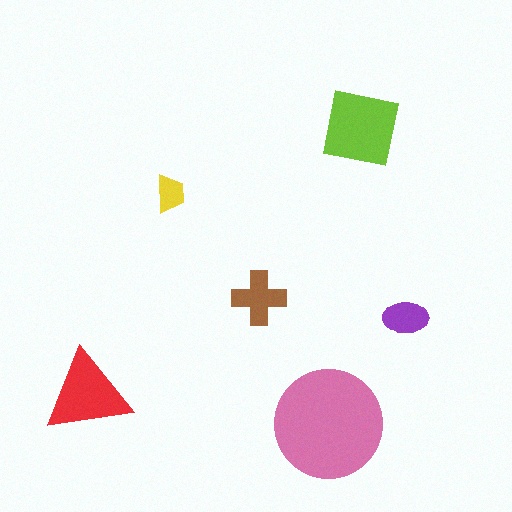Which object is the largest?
The pink circle.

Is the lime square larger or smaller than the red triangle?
Larger.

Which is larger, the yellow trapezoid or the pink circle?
The pink circle.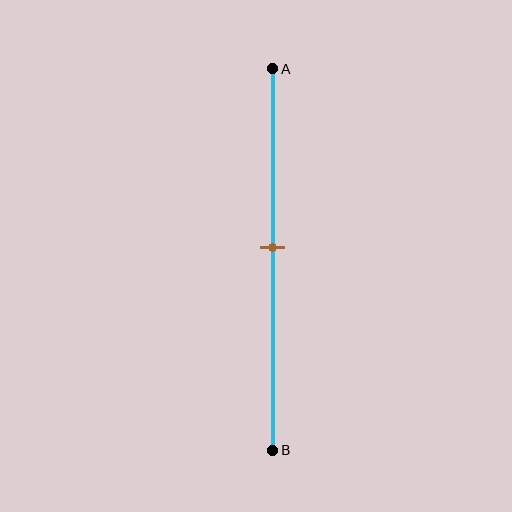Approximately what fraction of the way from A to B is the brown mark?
The brown mark is approximately 45% of the way from A to B.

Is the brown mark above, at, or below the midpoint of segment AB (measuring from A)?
The brown mark is above the midpoint of segment AB.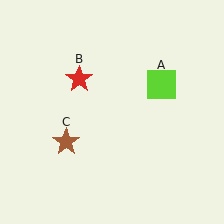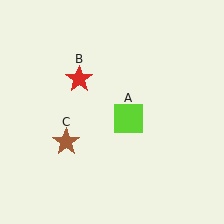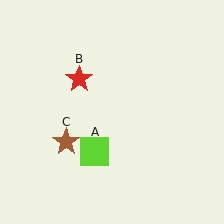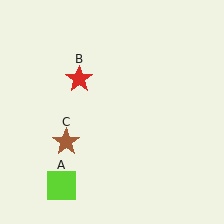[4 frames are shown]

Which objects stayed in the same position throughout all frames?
Red star (object B) and brown star (object C) remained stationary.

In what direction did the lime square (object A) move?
The lime square (object A) moved down and to the left.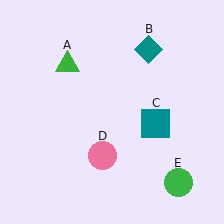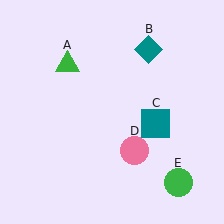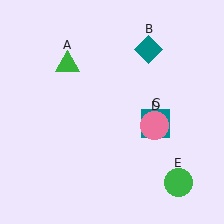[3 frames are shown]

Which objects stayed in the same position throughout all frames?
Green triangle (object A) and teal diamond (object B) and teal square (object C) and green circle (object E) remained stationary.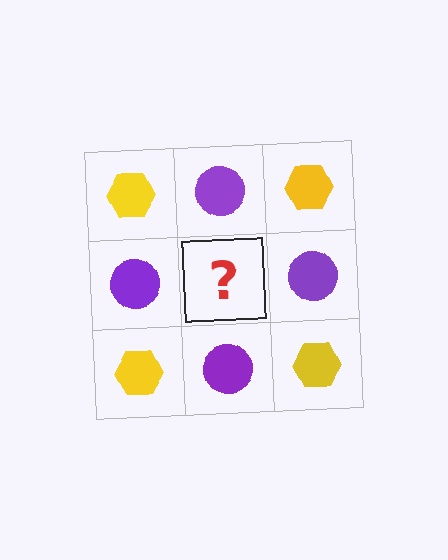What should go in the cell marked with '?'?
The missing cell should contain a yellow hexagon.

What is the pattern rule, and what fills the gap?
The rule is that it alternates yellow hexagon and purple circle in a checkerboard pattern. The gap should be filled with a yellow hexagon.